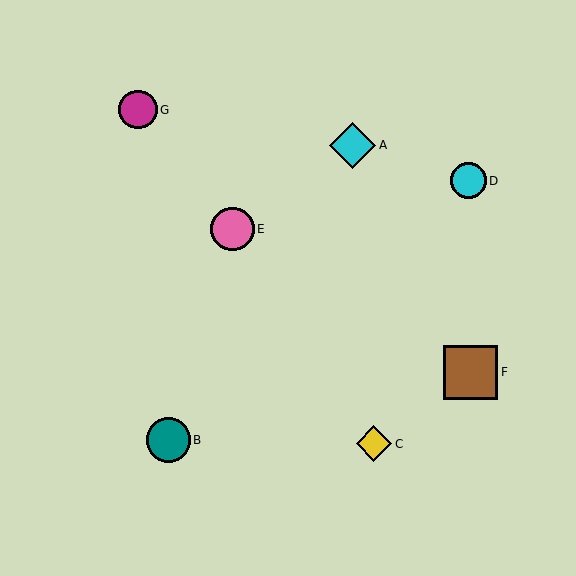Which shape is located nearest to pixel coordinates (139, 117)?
The magenta circle (labeled G) at (138, 110) is nearest to that location.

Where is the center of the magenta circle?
The center of the magenta circle is at (138, 110).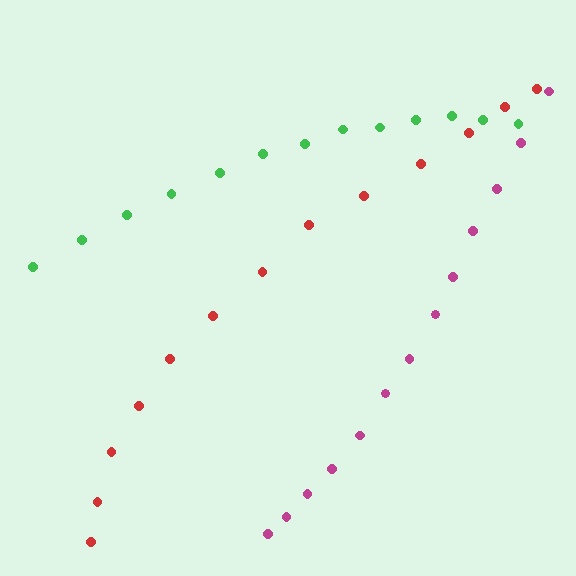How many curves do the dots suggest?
There are 3 distinct paths.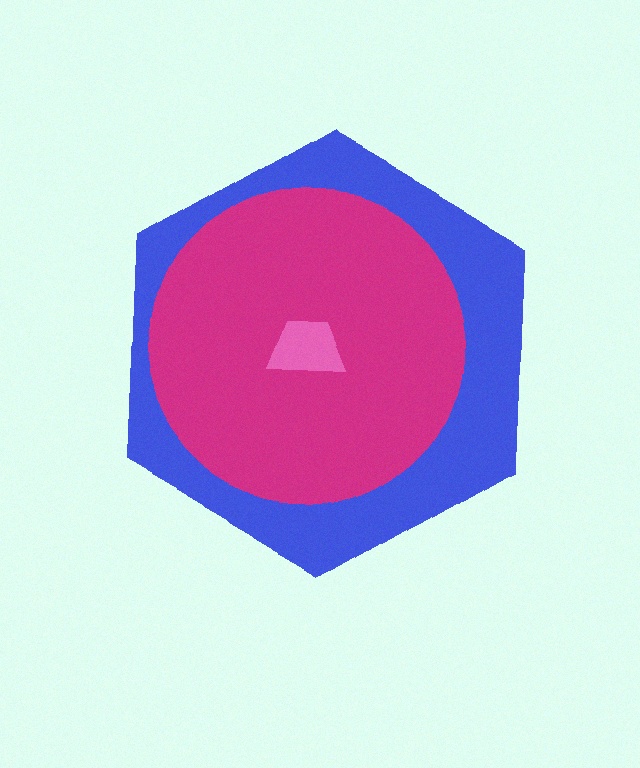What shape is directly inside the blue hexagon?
The magenta circle.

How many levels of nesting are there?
3.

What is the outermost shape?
The blue hexagon.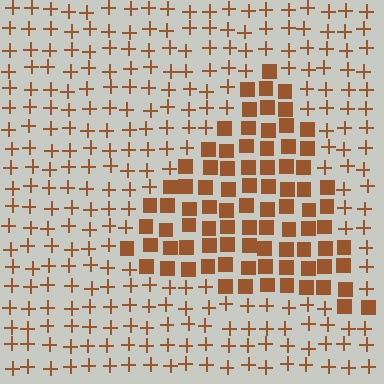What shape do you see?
I see a triangle.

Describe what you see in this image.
The image is filled with small brown elements arranged in a uniform grid. A triangle-shaped region contains squares, while the surrounding area contains plus signs. The boundary is defined purely by the change in element shape.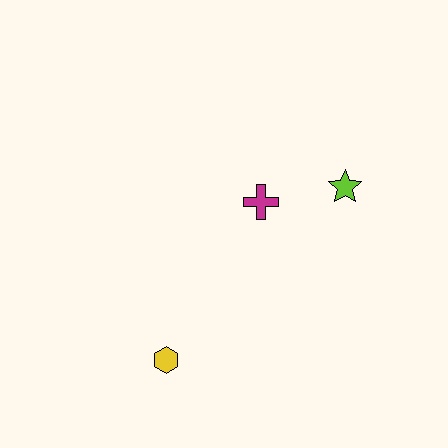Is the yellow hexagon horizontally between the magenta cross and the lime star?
No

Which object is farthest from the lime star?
The yellow hexagon is farthest from the lime star.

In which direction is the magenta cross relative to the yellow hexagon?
The magenta cross is above the yellow hexagon.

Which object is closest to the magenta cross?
The lime star is closest to the magenta cross.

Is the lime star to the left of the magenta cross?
No